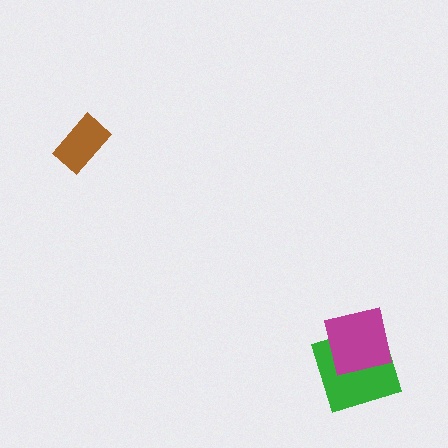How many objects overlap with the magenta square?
1 object overlaps with the magenta square.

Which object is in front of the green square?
The magenta square is in front of the green square.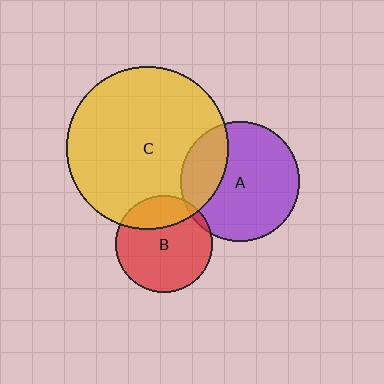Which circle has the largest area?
Circle C (yellow).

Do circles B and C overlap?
Yes.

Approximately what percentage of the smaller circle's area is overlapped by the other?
Approximately 25%.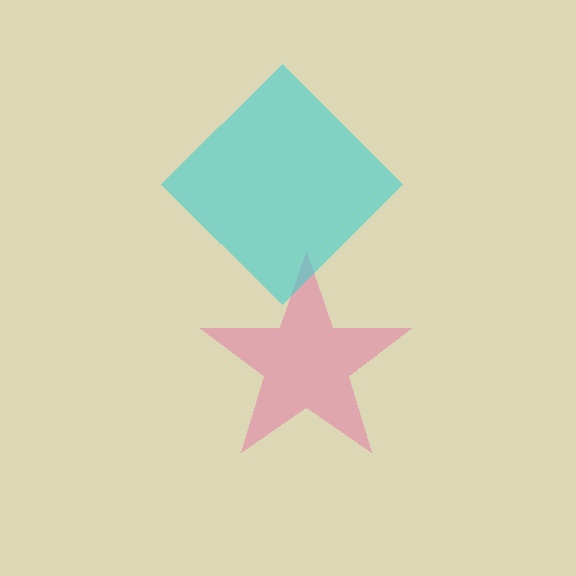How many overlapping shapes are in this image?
There are 2 overlapping shapes in the image.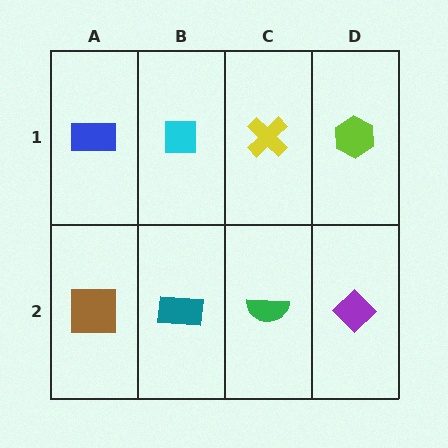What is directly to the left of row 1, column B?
A blue rectangle.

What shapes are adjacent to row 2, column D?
A lime hexagon (row 1, column D), a green semicircle (row 2, column C).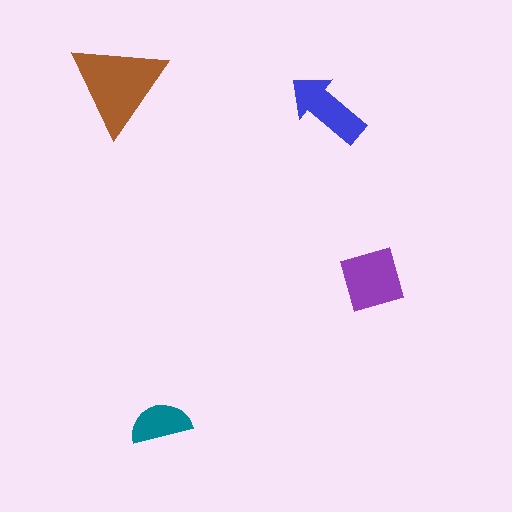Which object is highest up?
The brown triangle is topmost.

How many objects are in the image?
There are 4 objects in the image.